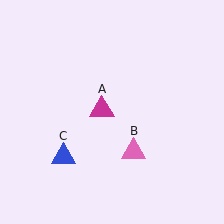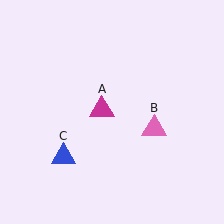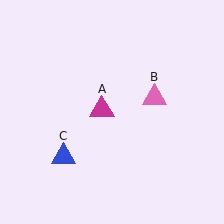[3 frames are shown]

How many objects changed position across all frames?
1 object changed position: pink triangle (object B).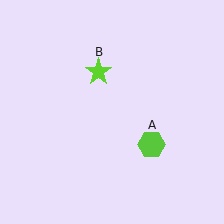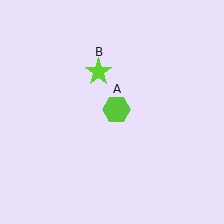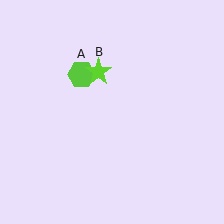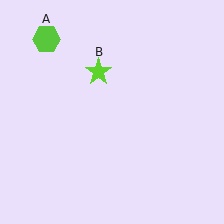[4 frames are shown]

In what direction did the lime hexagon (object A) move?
The lime hexagon (object A) moved up and to the left.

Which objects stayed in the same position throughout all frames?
Lime star (object B) remained stationary.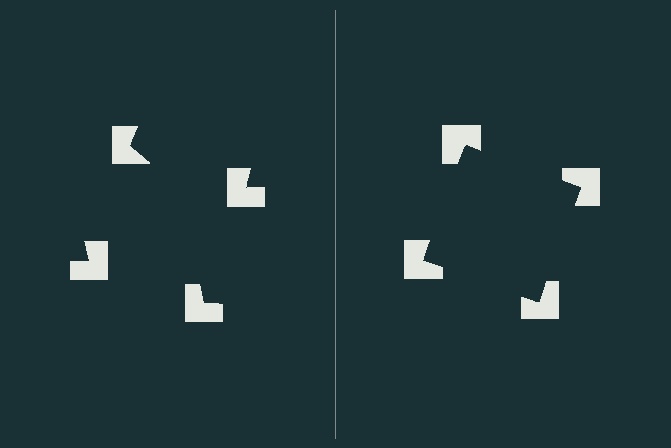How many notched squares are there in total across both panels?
8 — 4 on each side.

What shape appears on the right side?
An illusory square.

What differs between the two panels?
The notched squares are positioned identically on both sides; only the wedge orientations differ. On the right they align to a square; on the left they are misaligned.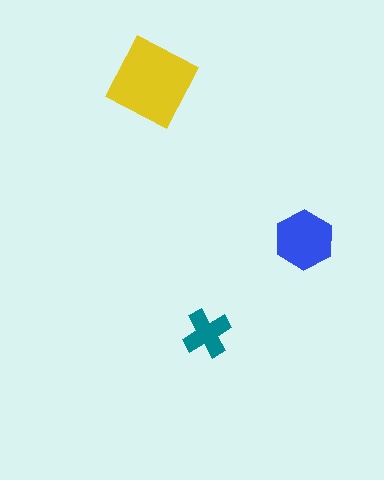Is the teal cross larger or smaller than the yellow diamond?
Smaller.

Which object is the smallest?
The teal cross.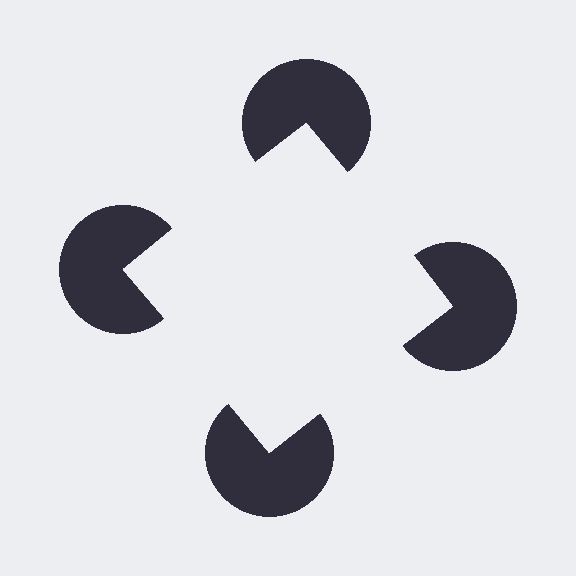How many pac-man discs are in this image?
There are 4 — one at each vertex of the illusory square.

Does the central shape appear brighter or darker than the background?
It typically appears slightly brighter than the background, even though no actual brightness change is drawn.